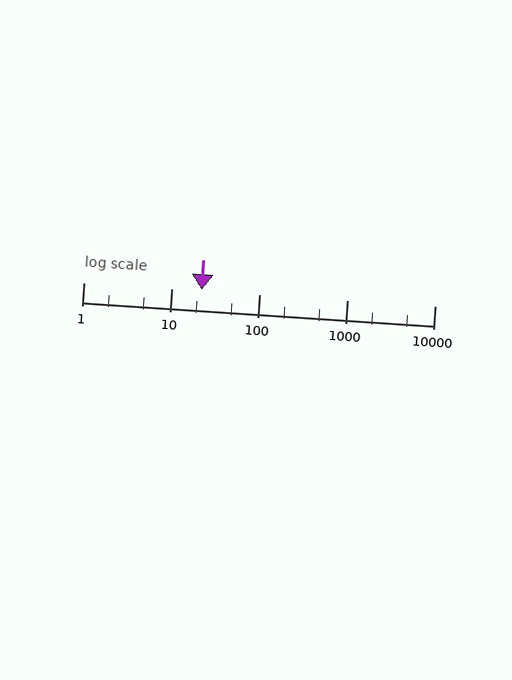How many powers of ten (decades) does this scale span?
The scale spans 4 decades, from 1 to 10000.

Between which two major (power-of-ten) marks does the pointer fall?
The pointer is between 10 and 100.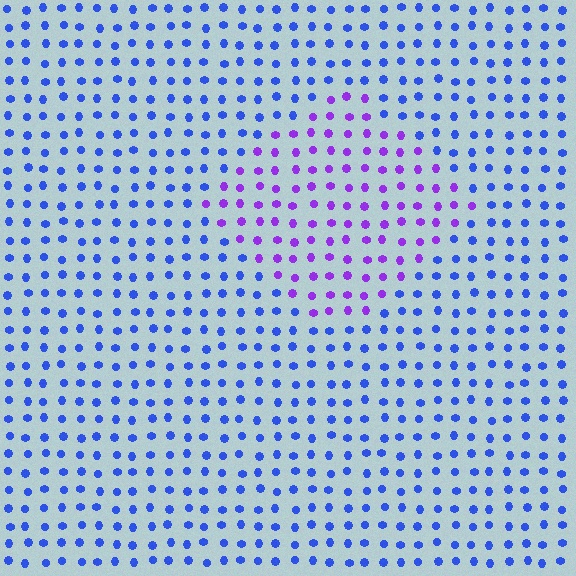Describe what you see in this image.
The image is filled with small blue elements in a uniform arrangement. A diamond-shaped region is visible where the elements are tinted to a slightly different hue, forming a subtle color boundary.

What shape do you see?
I see a diamond.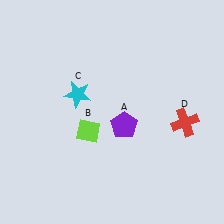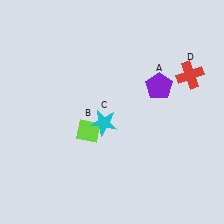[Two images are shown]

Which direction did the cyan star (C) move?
The cyan star (C) moved down.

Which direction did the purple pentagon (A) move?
The purple pentagon (A) moved up.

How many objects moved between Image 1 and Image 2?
3 objects moved between the two images.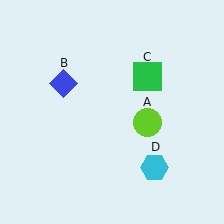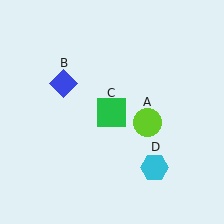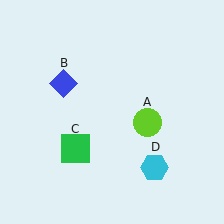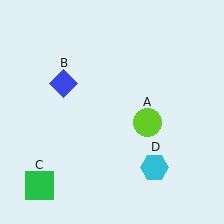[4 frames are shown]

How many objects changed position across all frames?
1 object changed position: green square (object C).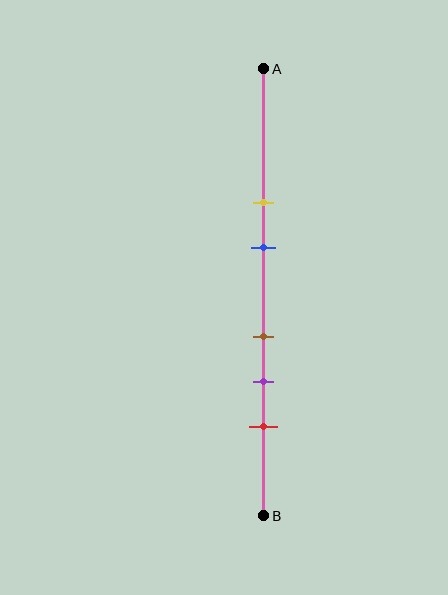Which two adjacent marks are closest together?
The brown and purple marks are the closest adjacent pair.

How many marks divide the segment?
There are 5 marks dividing the segment.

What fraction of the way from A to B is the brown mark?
The brown mark is approximately 60% (0.6) of the way from A to B.